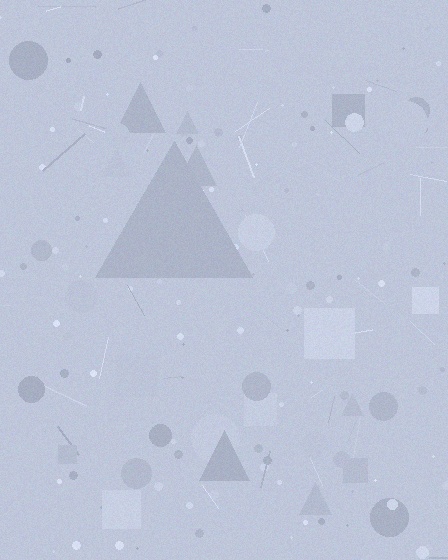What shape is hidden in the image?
A triangle is hidden in the image.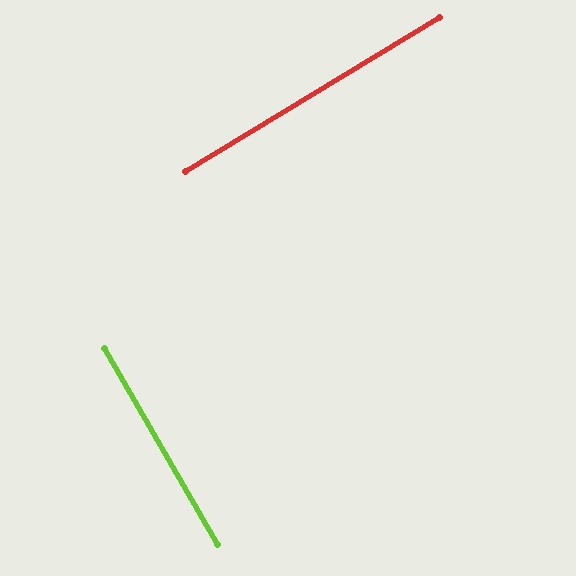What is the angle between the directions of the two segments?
Approximately 89 degrees.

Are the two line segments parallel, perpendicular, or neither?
Perpendicular — they meet at approximately 89°.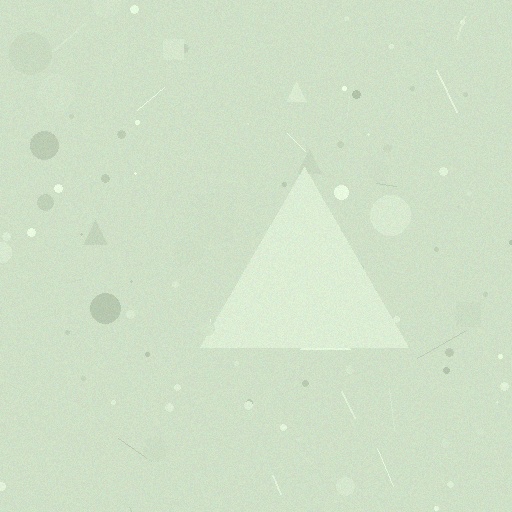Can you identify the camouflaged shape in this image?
The camouflaged shape is a triangle.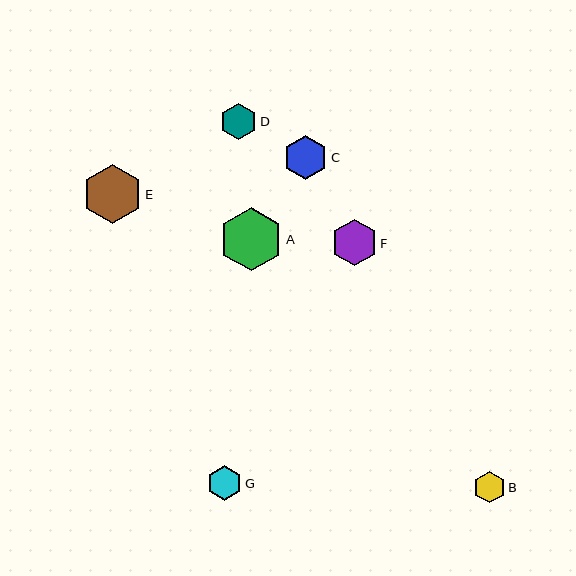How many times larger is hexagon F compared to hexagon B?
Hexagon F is approximately 1.5 times the size of hexagon B.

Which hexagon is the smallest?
Hexagon B is the smallest with a size of approximately 31 pixels.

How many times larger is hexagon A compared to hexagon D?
Hexagon A is approximately 1.8 times the size of hexagon D.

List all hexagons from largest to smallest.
From largest to smallest: A, E, F, C, D, G, B.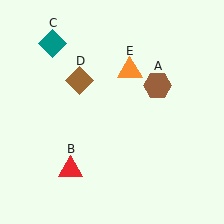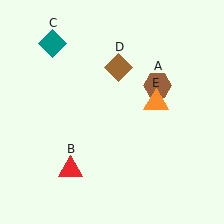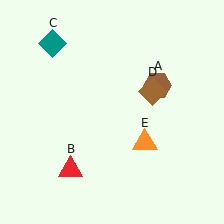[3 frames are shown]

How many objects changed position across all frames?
2 objects changed position: brown diamond (object D), orange triangle (object E).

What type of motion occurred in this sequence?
The brown diamond (object D), orange triangle (object E) rotated clockwise around the center of the scene.